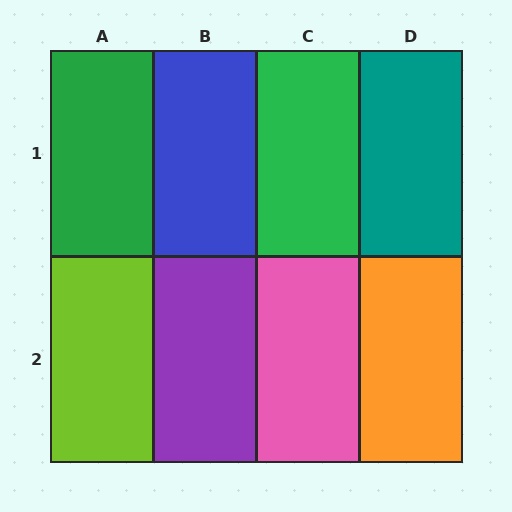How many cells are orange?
1 cell is orange.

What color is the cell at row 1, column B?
Blue.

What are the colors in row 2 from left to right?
Lime, purple, pink, orange.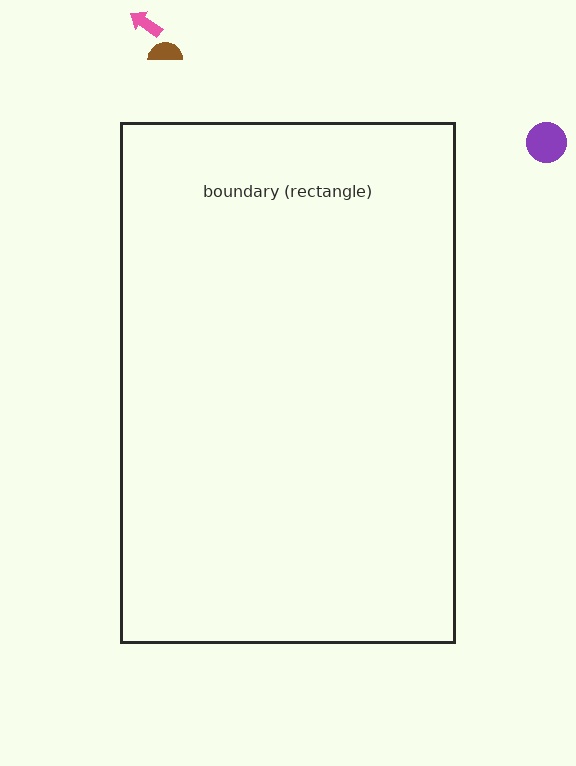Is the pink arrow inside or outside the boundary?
Outside.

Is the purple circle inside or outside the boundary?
Outside.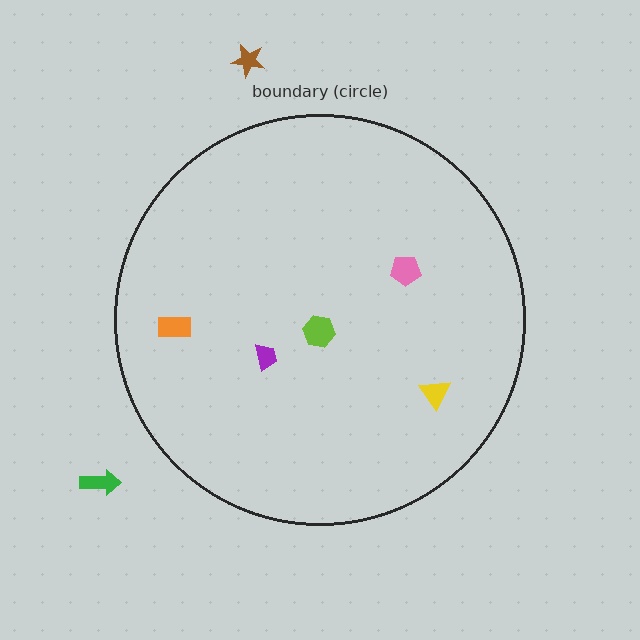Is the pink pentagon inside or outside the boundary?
Inside.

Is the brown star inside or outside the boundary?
Outside.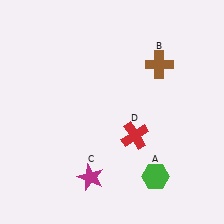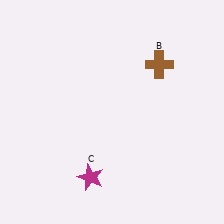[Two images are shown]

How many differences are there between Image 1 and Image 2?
There are 2 differences between the two images.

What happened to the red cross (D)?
The red cross (D) was removed in Image 2. It was in the bottom-right area of Image 1.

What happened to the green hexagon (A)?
The green hexagon (A) was removed in Image 2. It was in the bottom-right area of Image 1.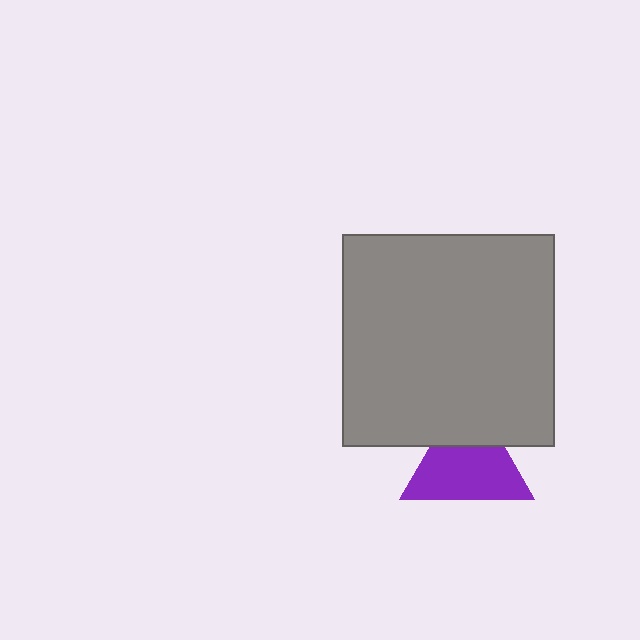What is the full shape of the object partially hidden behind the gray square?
The partially hidden object is a purple triangle.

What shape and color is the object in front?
The object in front is a gray square.